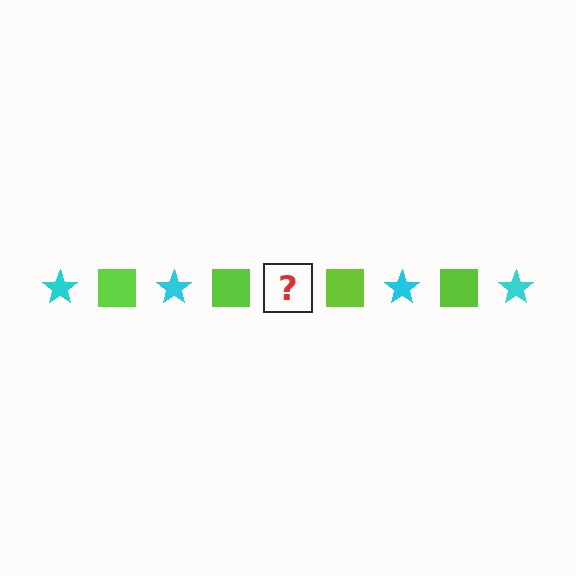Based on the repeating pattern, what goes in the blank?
The blank should be a cyan star.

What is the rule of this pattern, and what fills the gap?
The rule is that the pattern alternates between cyan star and lime square. The gap should be filled with a cyan star.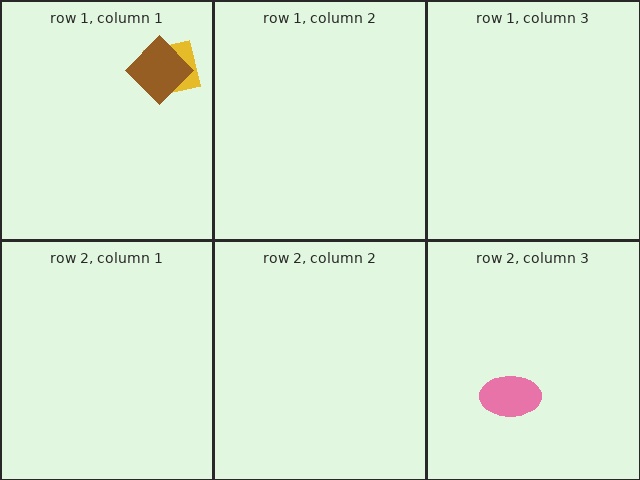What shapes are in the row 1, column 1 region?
The yellow square, the brown diamond.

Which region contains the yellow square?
The row 1, column 1 region.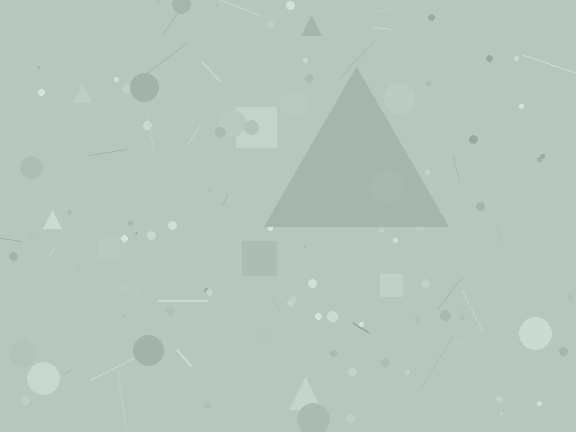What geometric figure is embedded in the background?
A triangle is embedded in the background.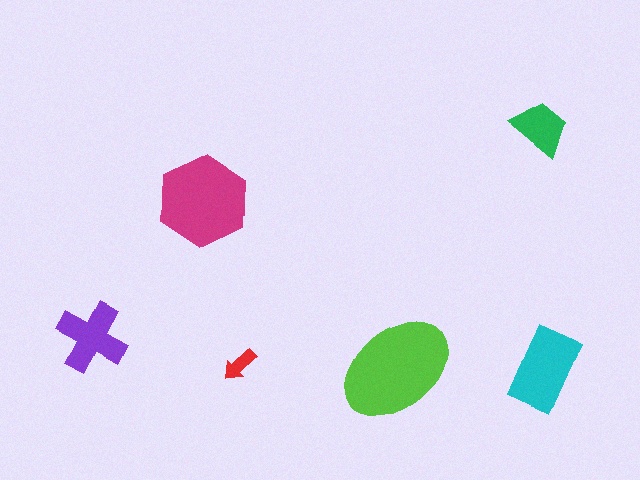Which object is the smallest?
The red arrow.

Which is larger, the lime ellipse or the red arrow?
The lime ellipse.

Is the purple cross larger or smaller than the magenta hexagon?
Smaller.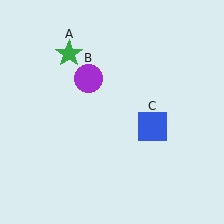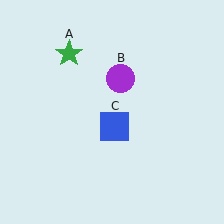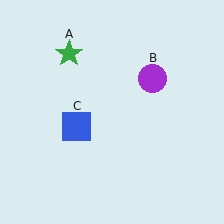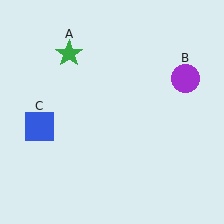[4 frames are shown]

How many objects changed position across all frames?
2 objects changed position: purple circle (object B), blue square (object C).